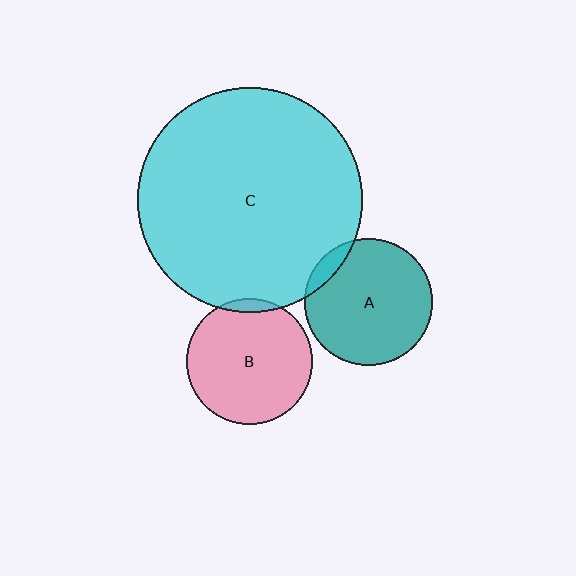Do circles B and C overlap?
Yes.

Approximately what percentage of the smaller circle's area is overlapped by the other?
Approximately 5%.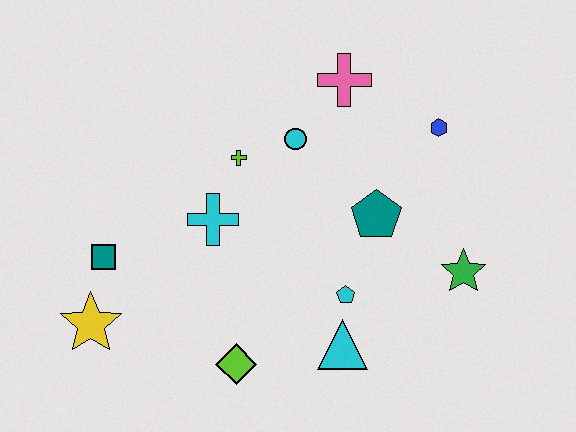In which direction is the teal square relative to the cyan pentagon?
The teal square is to the left of the cyan pentagon.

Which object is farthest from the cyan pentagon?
The yellow star is farthest from the cyan pentagon.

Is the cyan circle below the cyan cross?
No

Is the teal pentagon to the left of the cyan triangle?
No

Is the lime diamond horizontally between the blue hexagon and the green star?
No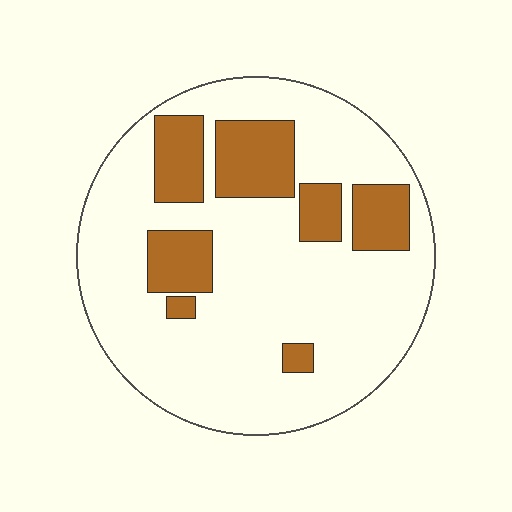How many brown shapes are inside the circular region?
7.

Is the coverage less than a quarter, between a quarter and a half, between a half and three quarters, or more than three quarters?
Less than a quarter.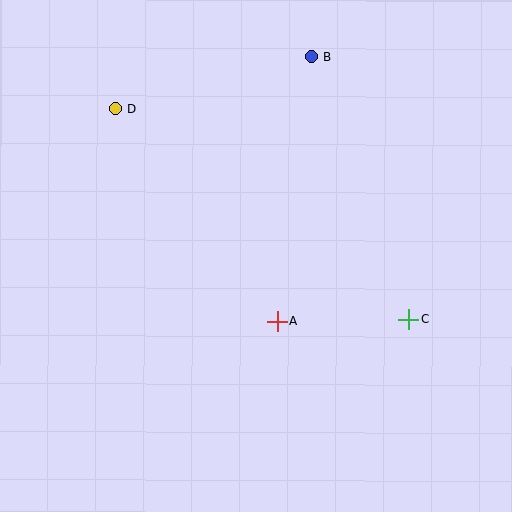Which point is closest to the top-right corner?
Point B is closest to the top-right corner.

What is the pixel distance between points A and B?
The distance between A and B is 266 pixels.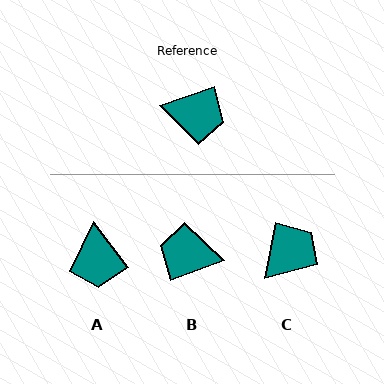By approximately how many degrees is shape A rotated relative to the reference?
Approximately 71 degrees clockwise.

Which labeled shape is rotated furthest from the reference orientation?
B, about 179 degrees away.